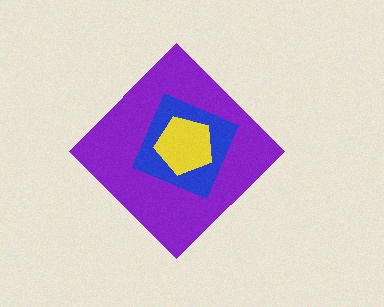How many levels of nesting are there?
3.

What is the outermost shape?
The purple diamond.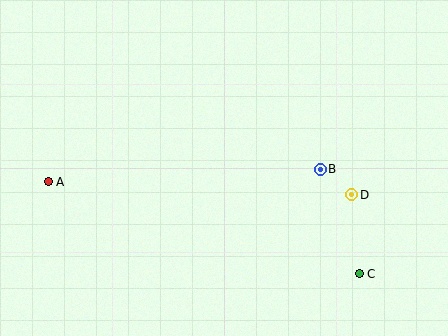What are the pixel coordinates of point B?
Point B is at (320, 169).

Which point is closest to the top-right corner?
Point B is closest to the top-right corner.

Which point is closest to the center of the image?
Point B at (320, 169) is closest to the center.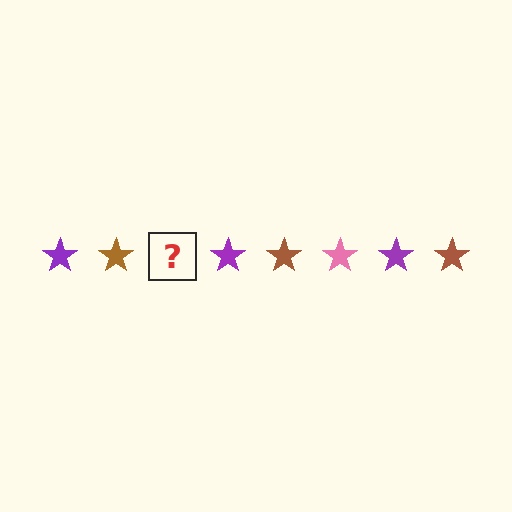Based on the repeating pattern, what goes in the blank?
The blank should be a pink star.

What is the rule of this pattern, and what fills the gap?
The rule is that the pattern cycles through purple, brown, pink stars. The gap should be filled with a pink star.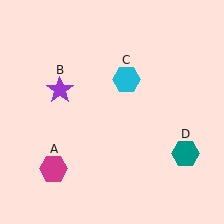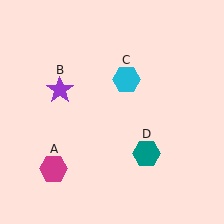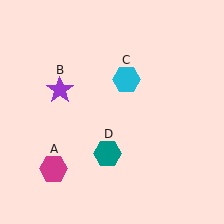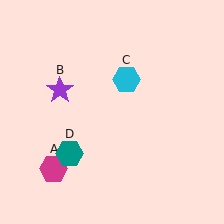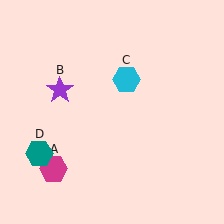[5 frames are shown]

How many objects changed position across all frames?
1 object changed position: teal hexagon (object D).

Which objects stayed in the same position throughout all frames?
Magenta hexagon (object A) and purple star (object B) and cyan hexagon (object C) remained stationary.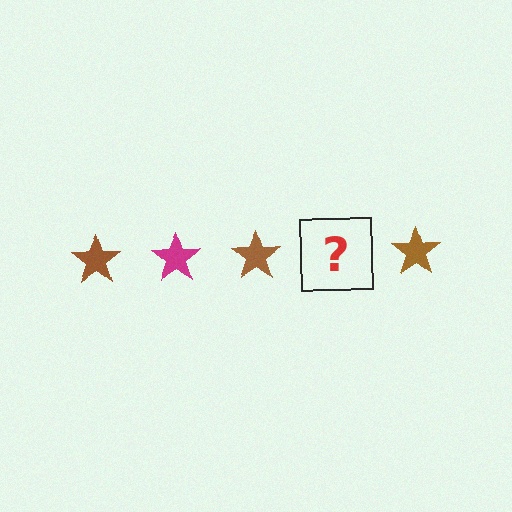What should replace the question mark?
The question mark should be replaced with a magenta star.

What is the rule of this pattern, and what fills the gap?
The rule is that the pattern cycles through brown, magenta stars. The gap should be filled with a magenta star.